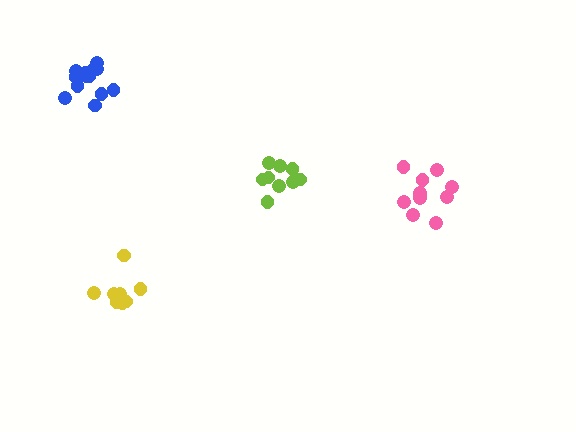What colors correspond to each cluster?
The clusters are colored: pink, lime, yellow, blue.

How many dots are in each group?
Group 1: 11 dots, Group 2: 9 dots, Group 3: 9 dots, Group 4: 13 dots (42 total).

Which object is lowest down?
The yellow cluster is bottommost.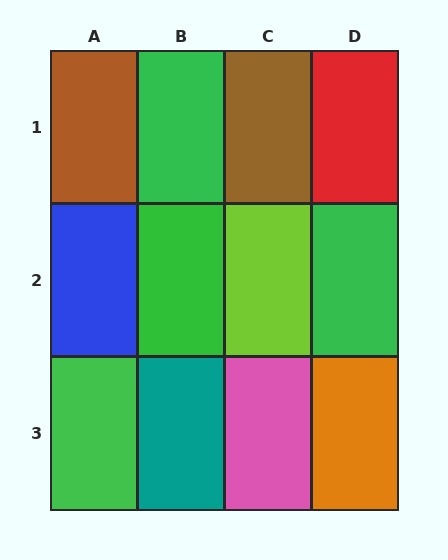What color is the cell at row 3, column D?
Orange.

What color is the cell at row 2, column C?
Lime.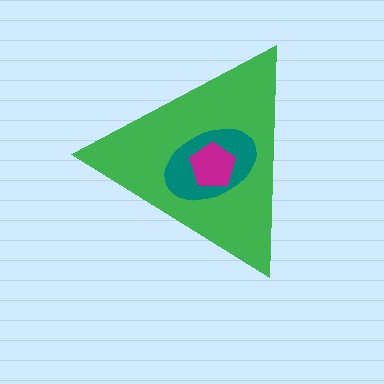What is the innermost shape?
The magenta pentagon.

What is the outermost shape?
The green triangle.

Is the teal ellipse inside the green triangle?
Yes.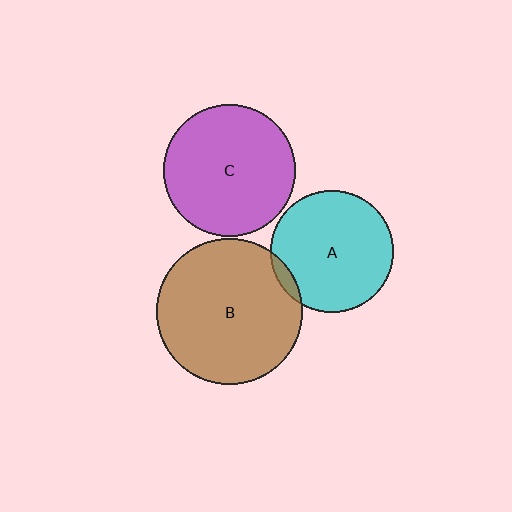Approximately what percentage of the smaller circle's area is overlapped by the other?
Approximately 5%.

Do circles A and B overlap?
Yes.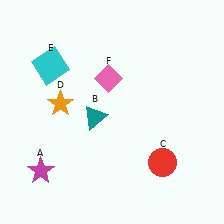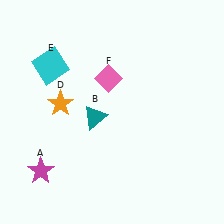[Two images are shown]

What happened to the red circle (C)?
The red circle (C) was removed in Image 2. It was in the bottom-right area of Image 1.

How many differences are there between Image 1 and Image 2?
There is 1 difference between the two images.